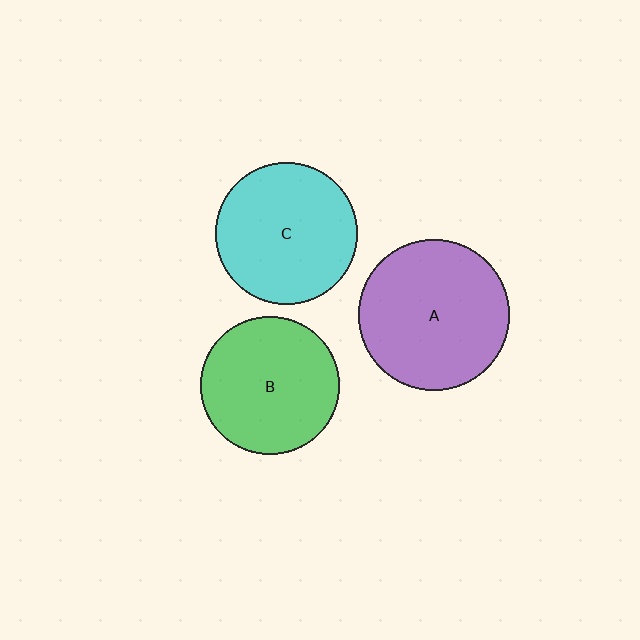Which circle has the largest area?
Circle A (purple).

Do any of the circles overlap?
No, none of the circles overlap.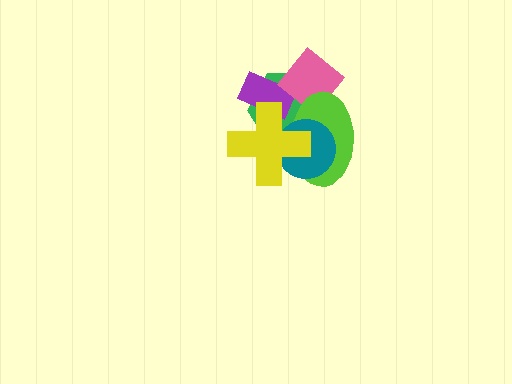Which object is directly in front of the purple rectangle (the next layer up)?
The pink diamond is directly in front of the purple rectangle.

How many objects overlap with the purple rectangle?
3 objects overlap with the purple rectangle.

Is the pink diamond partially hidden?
Yes, it is partially covered by another shape.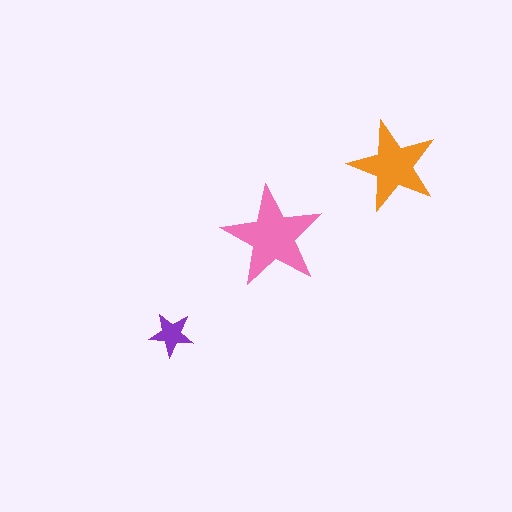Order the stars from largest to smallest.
the pink one, the orange one, the purple one.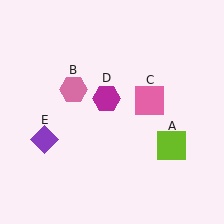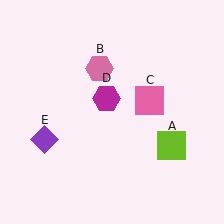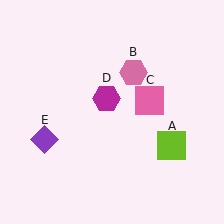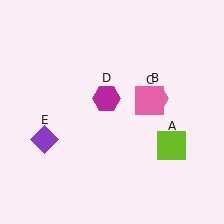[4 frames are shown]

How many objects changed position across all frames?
1 object changed position: pink hexagon (object B).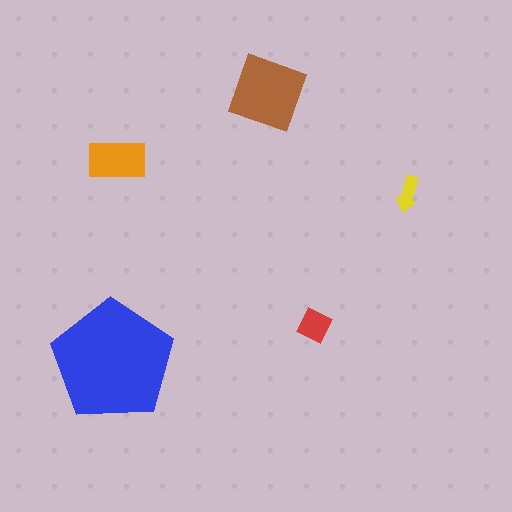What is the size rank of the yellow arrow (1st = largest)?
5th.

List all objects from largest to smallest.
The blue pentagon, the brown diamond, the orange rectangle, the red square, the yellow arrow.